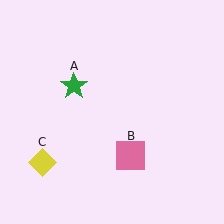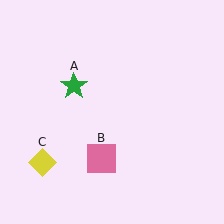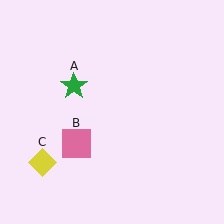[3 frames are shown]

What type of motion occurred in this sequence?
The pink square (object B) rotated clockwise around the center of the scene.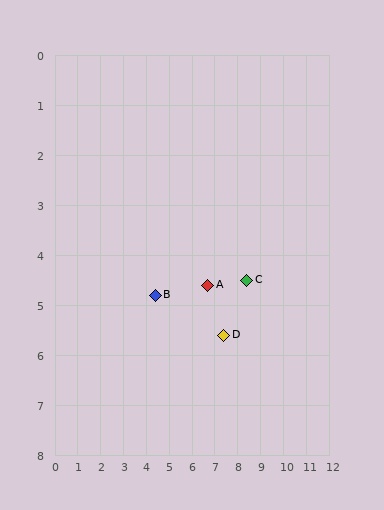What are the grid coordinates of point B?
Point B is at approximately (4.4, 4.8).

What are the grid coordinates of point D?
Point D is at approximately (7.4, 5.6).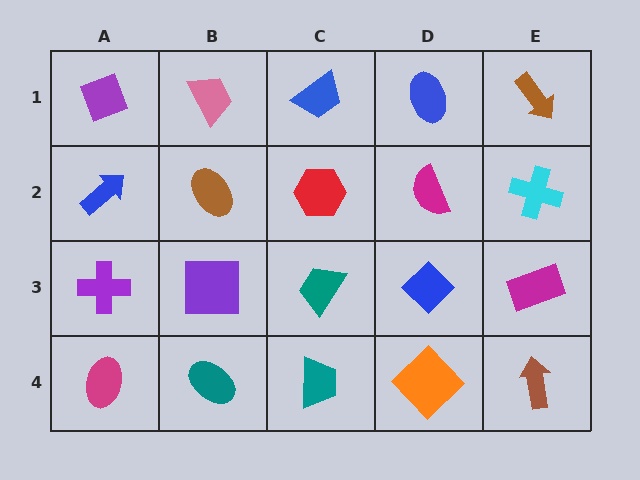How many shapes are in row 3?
5 shapes.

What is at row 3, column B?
A purple square.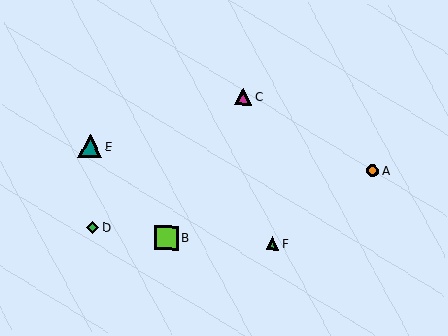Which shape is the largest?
The lime square (labeled B) is the largest.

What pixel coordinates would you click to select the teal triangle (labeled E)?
Click at (90, 146) to select the teal triangle E.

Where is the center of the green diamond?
The center of the green diamond is at (93, 227).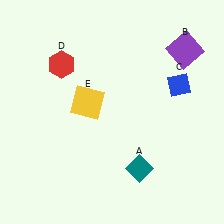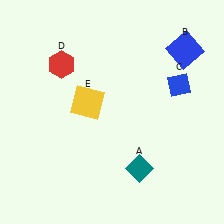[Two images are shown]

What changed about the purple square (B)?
In Image 1, B is purple. In Image 2, it changed to blue.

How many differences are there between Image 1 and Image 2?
There is 1 difference between the two images.